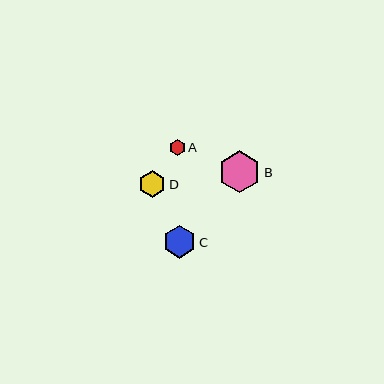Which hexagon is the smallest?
Hexagon A is the smallest with a size of approximately 16 pixels.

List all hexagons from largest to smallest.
From largest to smallest: B, C, D, A.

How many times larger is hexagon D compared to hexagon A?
Hexagon D is approximately 1.7 times the size of hexagon A.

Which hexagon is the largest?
Hexagon B is the largest with a size of approximately 42 pixels.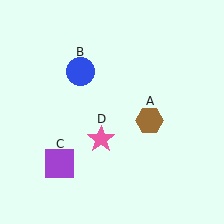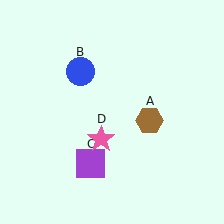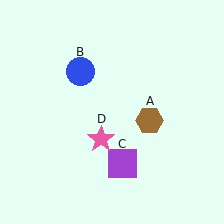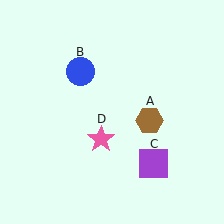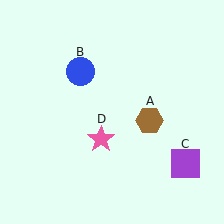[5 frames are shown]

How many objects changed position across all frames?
1 object changed position: purple square (object C).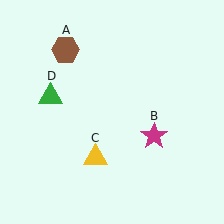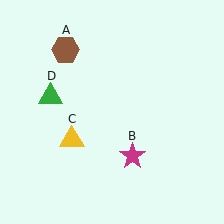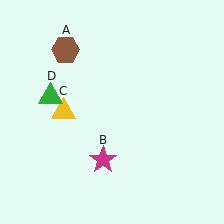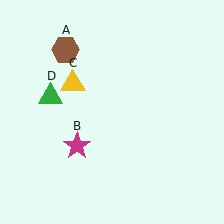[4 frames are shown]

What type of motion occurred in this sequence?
The magenta star (object B), yellow triangle (object C) rotated clockwise around the center of the scene.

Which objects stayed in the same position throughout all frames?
Brown hexagon (object A) and green triangle (object D) remained stationary.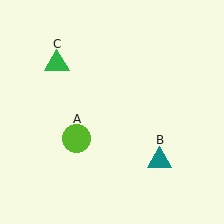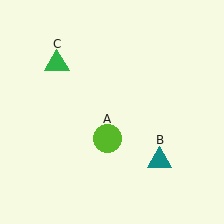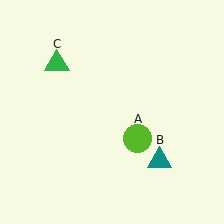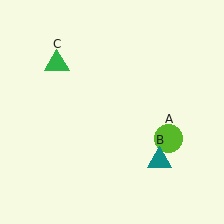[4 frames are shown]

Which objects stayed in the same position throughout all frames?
Teal triangle (object B) and green triangle (object C) remained stationary.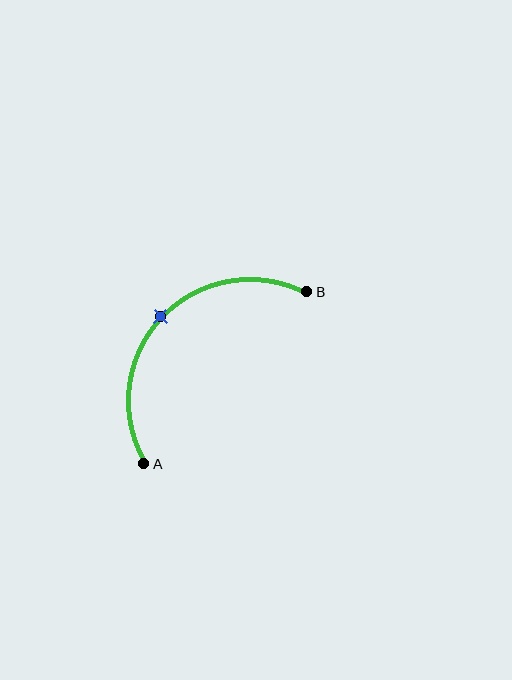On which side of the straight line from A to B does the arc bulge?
The arc bulges above and to the left of the straight line connecting A and B.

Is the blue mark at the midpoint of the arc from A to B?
Yes. The blue mark lies on the arc at equal arc-length from both A and B — it is the arc midpoint.